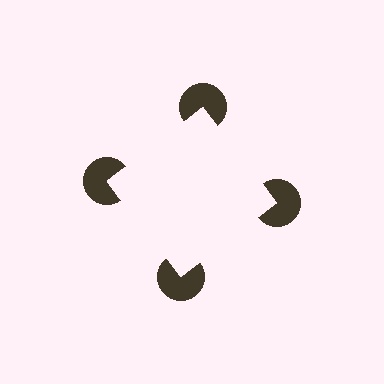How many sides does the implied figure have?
4 sides.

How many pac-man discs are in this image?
There are 4 — one at each vertex of the illusory square.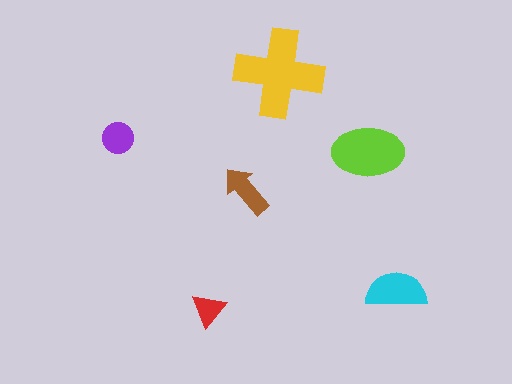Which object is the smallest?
The red triangle.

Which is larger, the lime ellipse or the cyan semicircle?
The lime ellipse.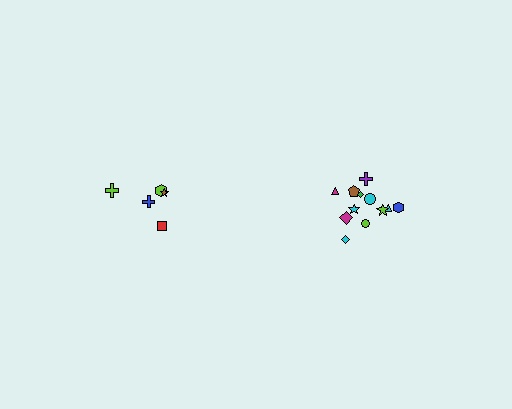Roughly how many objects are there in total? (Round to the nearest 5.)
Roughly 15 objects in total.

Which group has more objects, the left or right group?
The right group.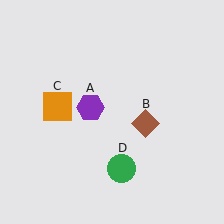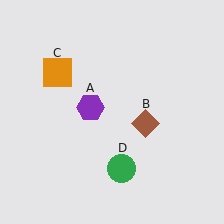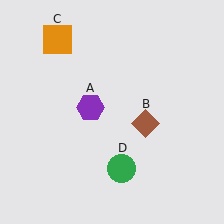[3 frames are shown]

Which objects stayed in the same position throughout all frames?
Purple hexagon (object A) and brown diamond (object B) and green circle (object D) remained stationary.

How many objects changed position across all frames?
1 object changed position: orange square (object C).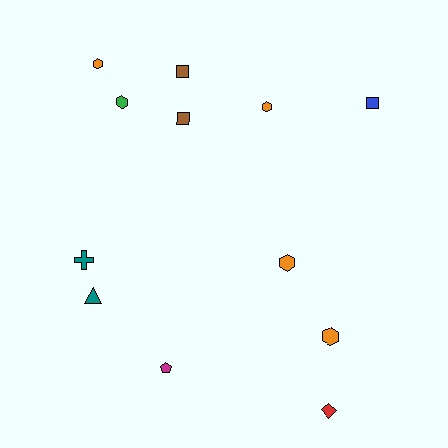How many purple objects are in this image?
There are no purple objects.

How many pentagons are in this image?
There is 1 pentagon.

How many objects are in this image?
There are 12 objects.